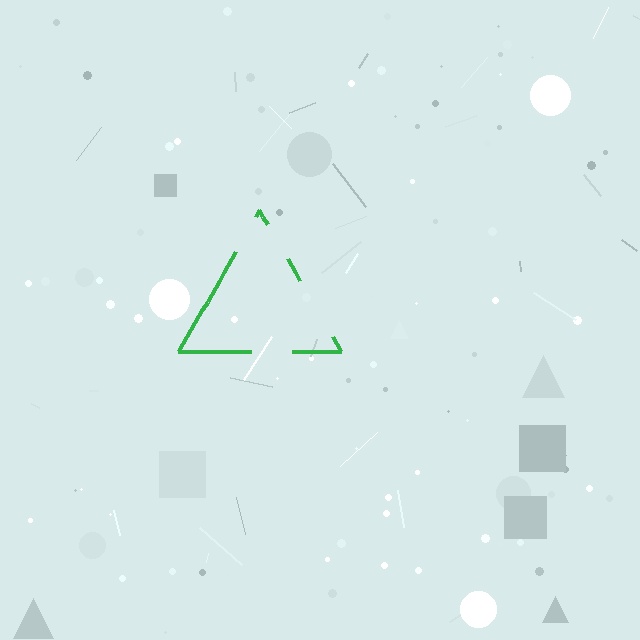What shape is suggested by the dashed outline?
The dashed outline suggests a triangle.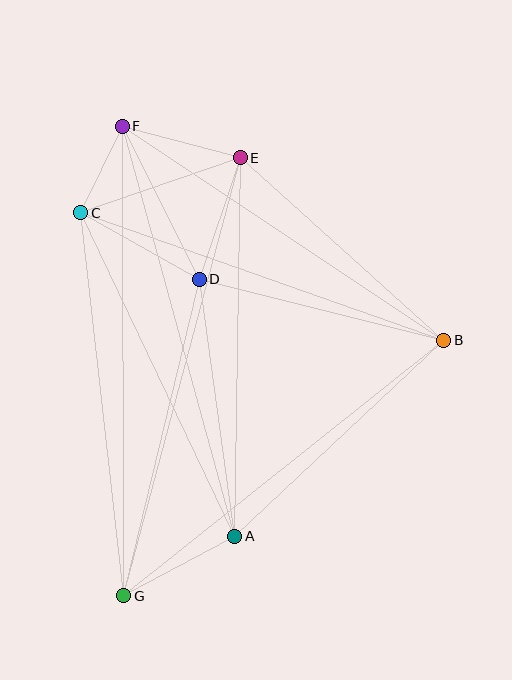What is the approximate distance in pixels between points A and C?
The distance between A and C is approximately 358 pixels.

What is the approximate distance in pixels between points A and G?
The distance between A and G is approximately 126 pixels.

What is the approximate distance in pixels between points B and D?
The distance between B and D is approximately 252 pixels.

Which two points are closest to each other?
Points C and F are closest to each other.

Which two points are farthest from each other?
Points F and G are farthest from each other.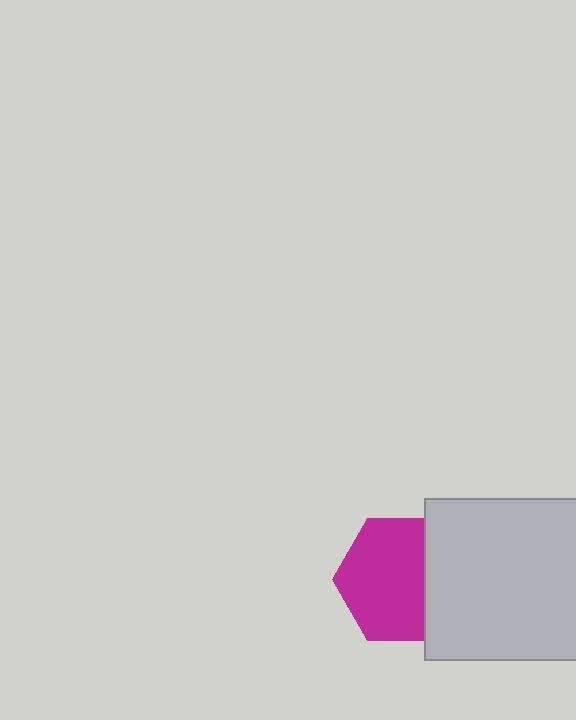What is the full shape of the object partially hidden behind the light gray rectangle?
The partially hidden object is a magenta hexagon.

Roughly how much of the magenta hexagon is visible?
Most of it is visible (roughly 69%).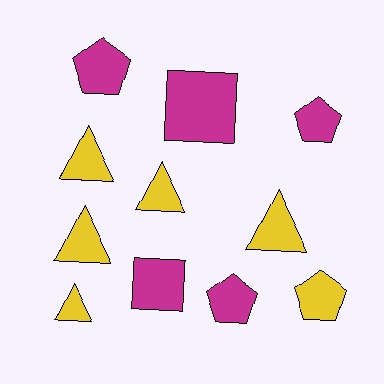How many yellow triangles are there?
There are 5 yellow triangles.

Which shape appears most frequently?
Triangle, with 5 objects.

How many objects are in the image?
There are 11 objects.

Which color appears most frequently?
Yellow, with 6 objects.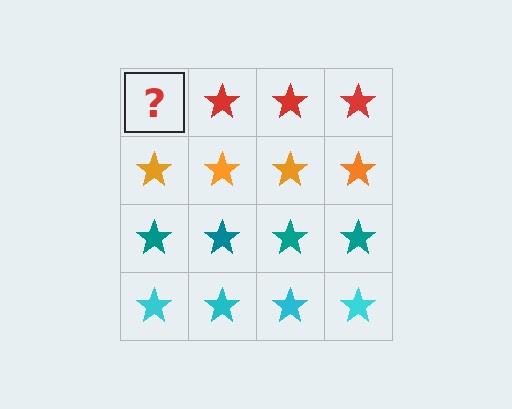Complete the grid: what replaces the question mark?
The question mark should be replaced with a red star.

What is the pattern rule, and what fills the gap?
The rule is that each row has a consistent color. The gap should be filled with a red star.